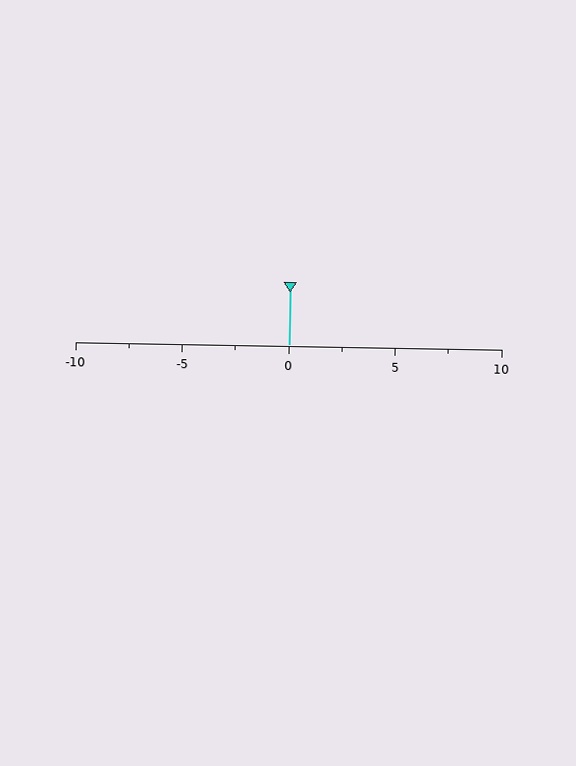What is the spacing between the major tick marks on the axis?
The major ticks are spaced 5 apart.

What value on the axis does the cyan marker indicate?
The marker indicates approximately 0.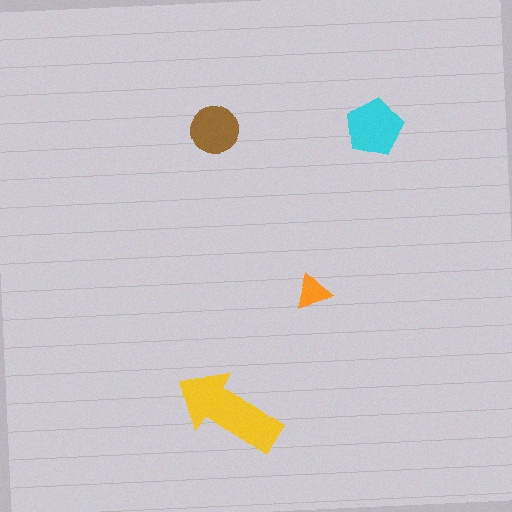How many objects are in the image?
There are 4 objects in the image.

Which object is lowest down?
The yellow arrow is bottommost.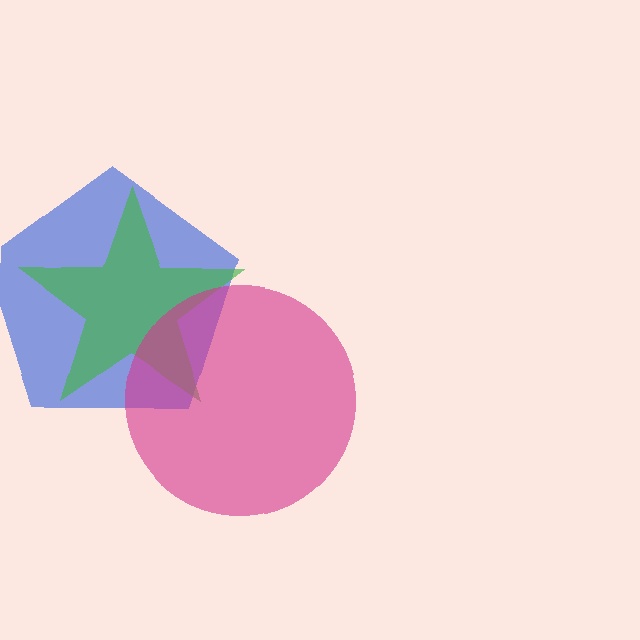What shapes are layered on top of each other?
The layered shapes are: a blue pentagon, a green star, a magenta circle.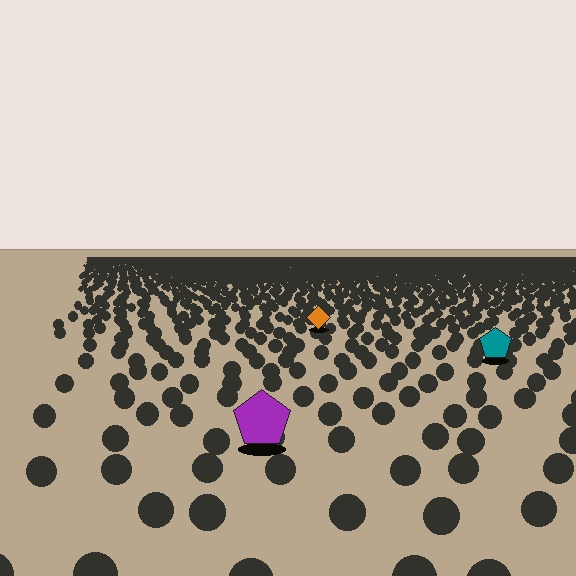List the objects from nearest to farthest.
From nearest to farthest: the purple pentagon, the teal pentagon, the orange diamond.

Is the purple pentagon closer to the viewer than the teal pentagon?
Yes. The purple pentagon is closer — you can tell from the texture gradient: the ground texture is coarser near it.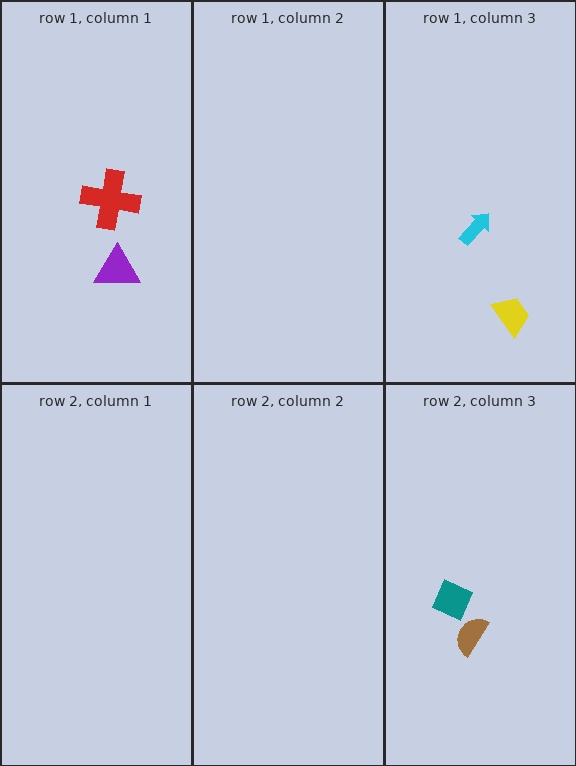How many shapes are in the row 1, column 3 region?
2.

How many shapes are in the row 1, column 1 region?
2.